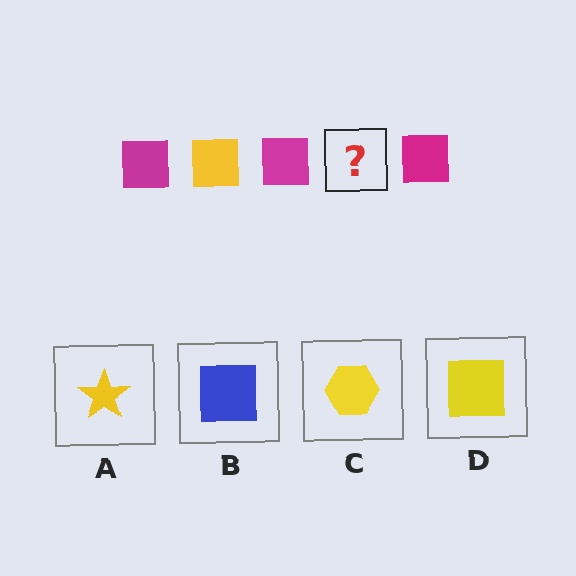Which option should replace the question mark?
Option D.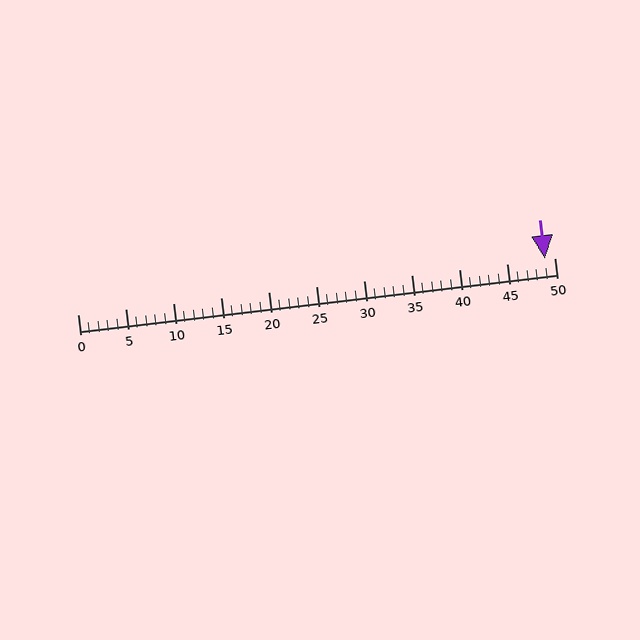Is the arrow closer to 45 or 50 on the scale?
The arrow is closer to 50.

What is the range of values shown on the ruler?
The ruler shows values from 0 to 50.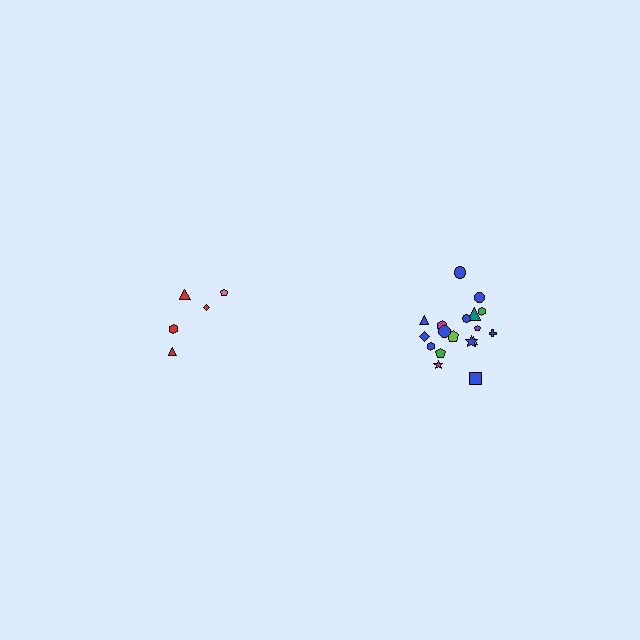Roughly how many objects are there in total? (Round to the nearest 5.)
Roughly 25 objects in total.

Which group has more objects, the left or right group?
The right group.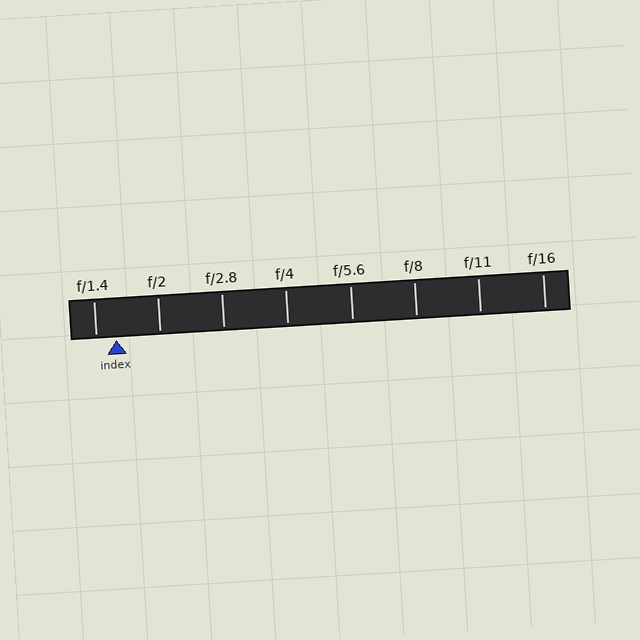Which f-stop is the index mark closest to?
The index mark is closest to f/1.4.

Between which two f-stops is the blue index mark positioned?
The index mark is between f/1.4 and f/2.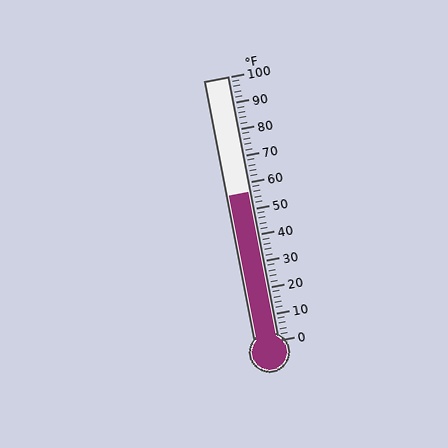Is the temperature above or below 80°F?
The temperature is below 80°F.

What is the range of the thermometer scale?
The thermometer scale ranges from 0°F to 100°F.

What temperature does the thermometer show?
The thermometer shows approximately 56°F.